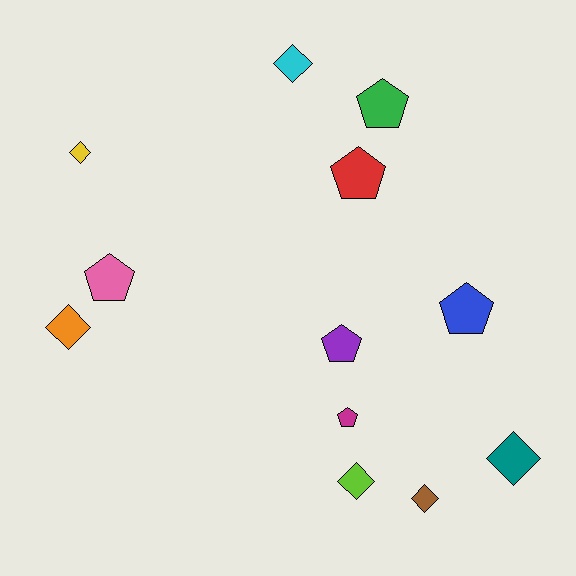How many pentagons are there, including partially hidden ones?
There are 6 pentagons.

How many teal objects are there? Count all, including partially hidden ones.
There is 1 teal object.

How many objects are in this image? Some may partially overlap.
There are 12 objects.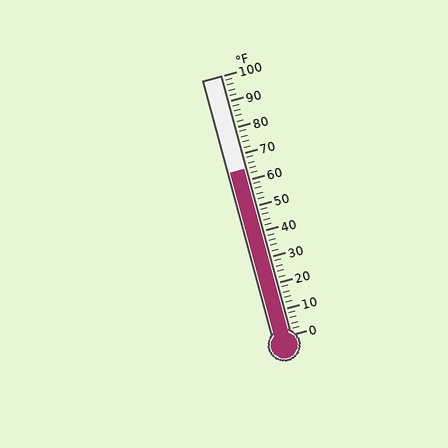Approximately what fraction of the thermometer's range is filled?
The thermometer is filled to approximately 65% of its range.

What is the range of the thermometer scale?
The thermometer scale ranges from 0°F to 100°F.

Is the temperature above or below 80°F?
The temperature is below 80°F.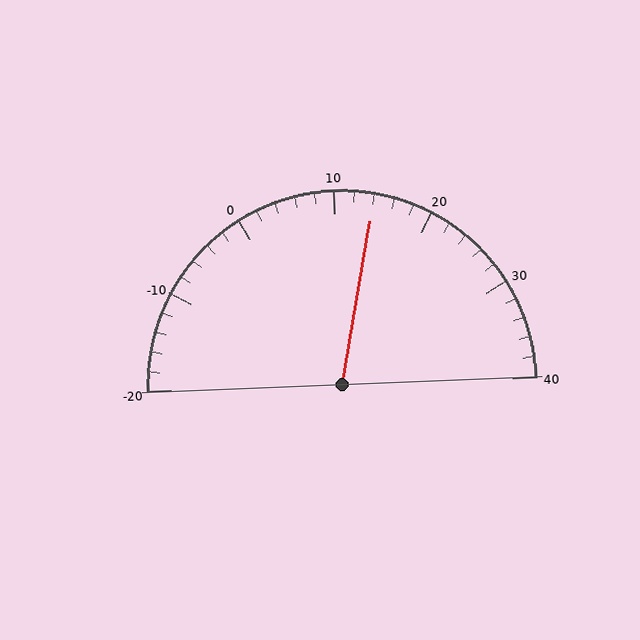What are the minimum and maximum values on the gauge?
The gauge ranges from -20 to 40.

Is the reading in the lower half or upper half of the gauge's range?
The reading is in the upper half of the range (-20 to 40).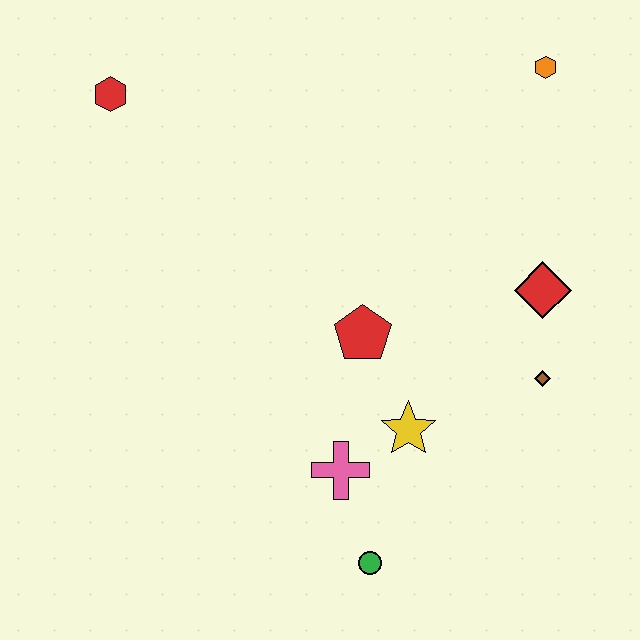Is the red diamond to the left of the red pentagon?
No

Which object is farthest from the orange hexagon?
The green circle is farthest from the orange hexagon.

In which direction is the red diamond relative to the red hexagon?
The red diamond is to the right of the red hexagon.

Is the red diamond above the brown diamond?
Yes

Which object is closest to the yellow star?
The pink cross is closest to the yellow star.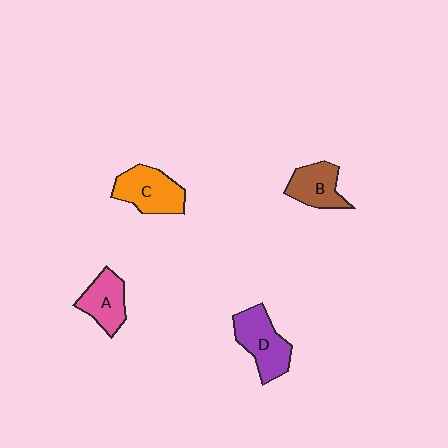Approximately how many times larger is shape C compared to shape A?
Approximately 1.2 times.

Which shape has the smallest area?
Shape B (brown).